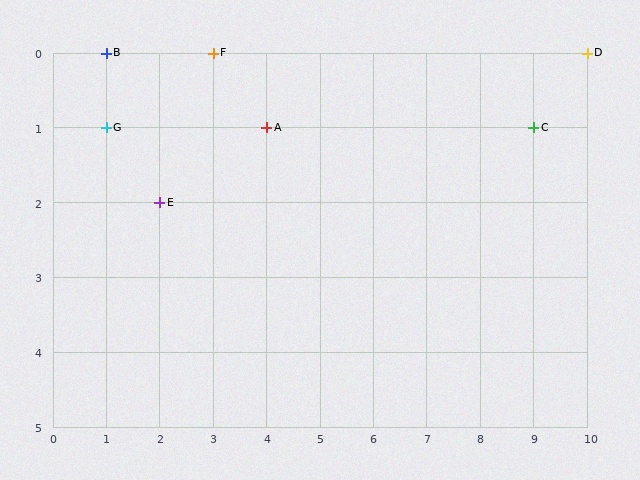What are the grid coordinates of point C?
Point C is at grid coordinates (9, 1).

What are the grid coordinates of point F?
Point F is at grid coordinates (3, 0).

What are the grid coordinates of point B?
Point B is at grid coordinates (1, 0).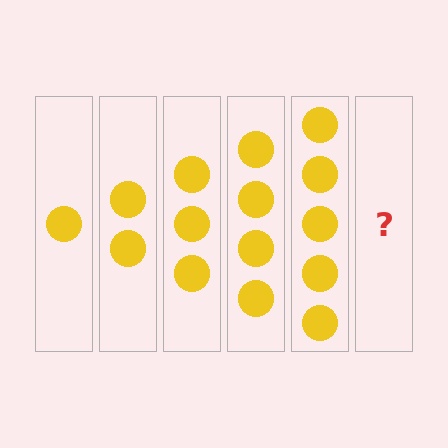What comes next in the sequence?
The next element should be 6 circles.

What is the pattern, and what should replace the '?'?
The pattern is that each step adds one more circle. The '?' should be 6 circles.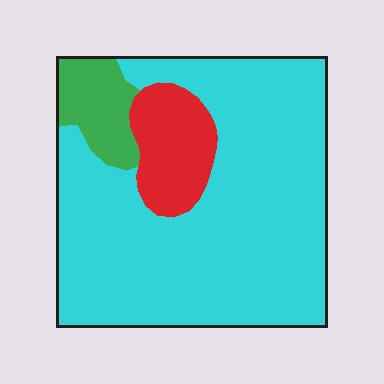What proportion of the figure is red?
Red covers 12% of the figure.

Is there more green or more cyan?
Cyan.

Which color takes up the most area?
Cyan, at roughly 80%.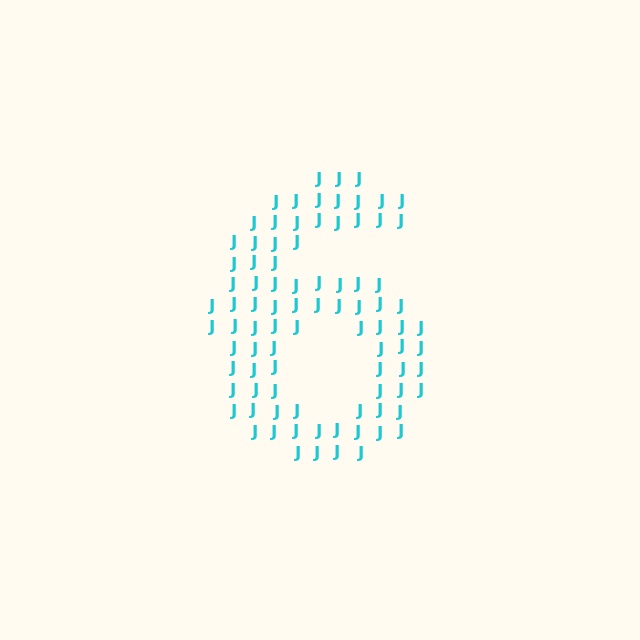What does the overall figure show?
The overall figure shows the digit 6.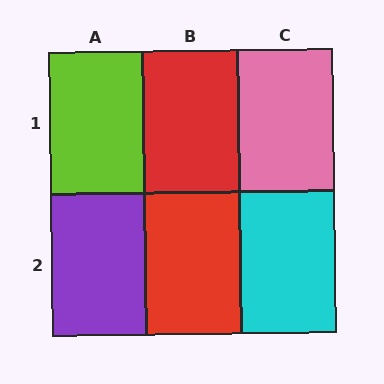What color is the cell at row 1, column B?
Red.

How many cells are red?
2 cells are red.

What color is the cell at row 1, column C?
Pink.